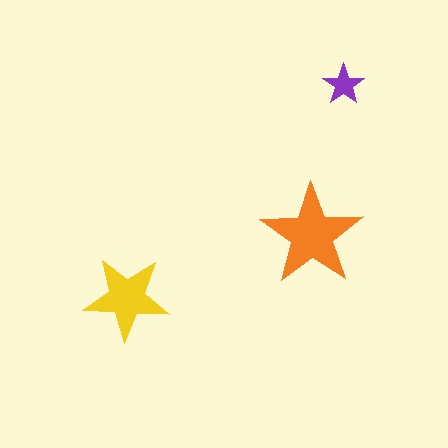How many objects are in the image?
There are 3 objects in the image.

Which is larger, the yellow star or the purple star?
The yellow one.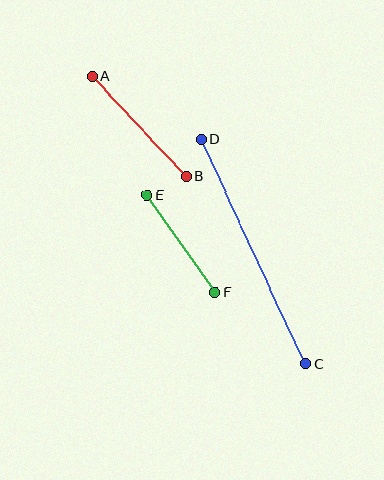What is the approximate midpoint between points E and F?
The midpoint is at approximately (181, 243) pixels.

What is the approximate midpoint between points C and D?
The midpoint is at approximately (253, 252) pixels.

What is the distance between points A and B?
The distance is approximately 138 pixels.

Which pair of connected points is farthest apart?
Points C and D are farthest apart.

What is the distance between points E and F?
The distance is approximately 119 pixels.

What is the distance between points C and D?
The distance is approximately 247 pixels.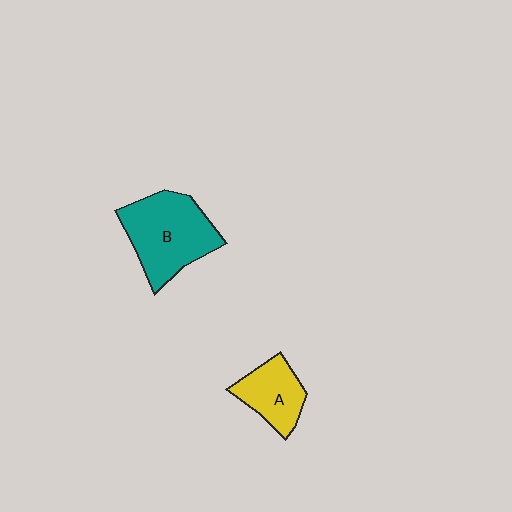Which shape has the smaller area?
Shape A (yellow).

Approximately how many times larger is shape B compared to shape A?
Approximately 1.7 times.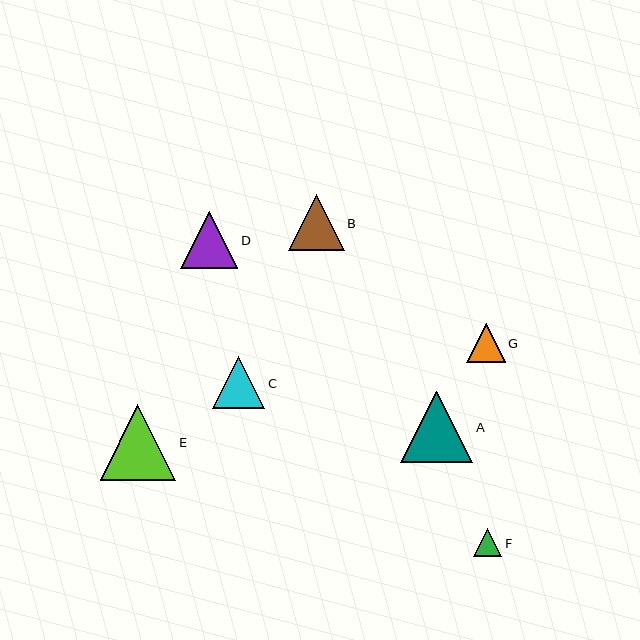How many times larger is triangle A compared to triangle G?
Triangle A is approximately 1.9 times the size of triangle G.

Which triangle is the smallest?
Triangle F is the smallest with a size of approximately 28 pixels.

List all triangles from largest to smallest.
From largest to smallest: E, A, D, B, C, G, F.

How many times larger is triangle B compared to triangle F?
Triangle B is approximately 2.0 times the size of triangle F.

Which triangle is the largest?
Triangle E is the largest with a size of approximately 75 pixels.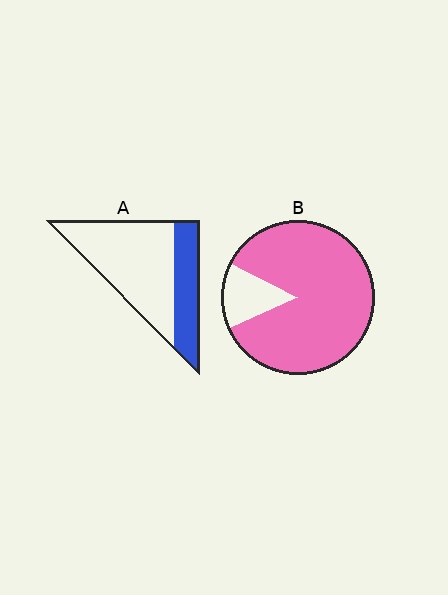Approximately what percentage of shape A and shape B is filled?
A is approximately 30% and B is approximately 85%.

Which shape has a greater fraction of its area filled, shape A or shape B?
Shape B.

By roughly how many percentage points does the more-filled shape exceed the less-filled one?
By roughly 55 percentage points (B over A).